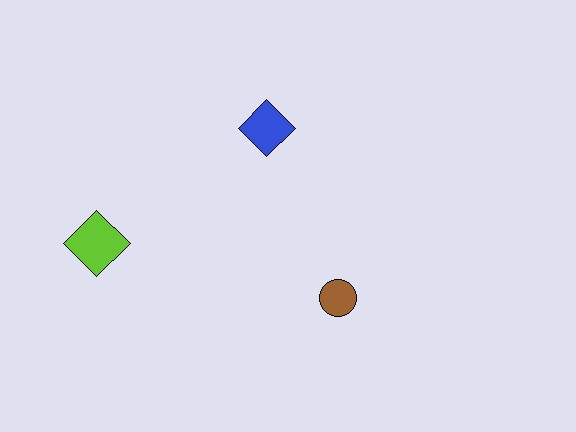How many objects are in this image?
There are 3 objects.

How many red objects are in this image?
There are no red objects.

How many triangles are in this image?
There are no triangles.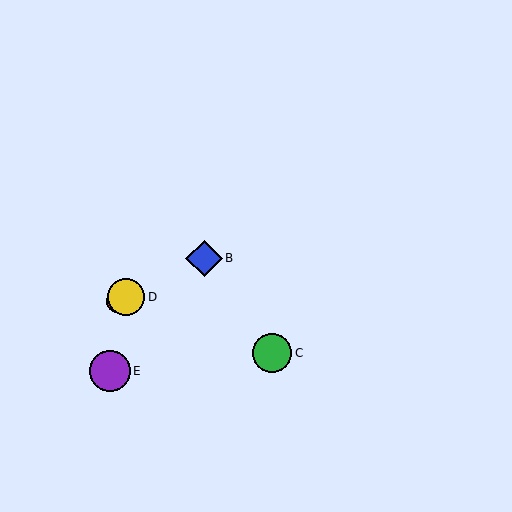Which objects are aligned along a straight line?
Objects A, B, D are aligned along a straight line.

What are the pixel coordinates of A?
Object A is at (117, 301).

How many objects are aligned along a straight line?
3 objects (A, B, D) are aligned along a straight line.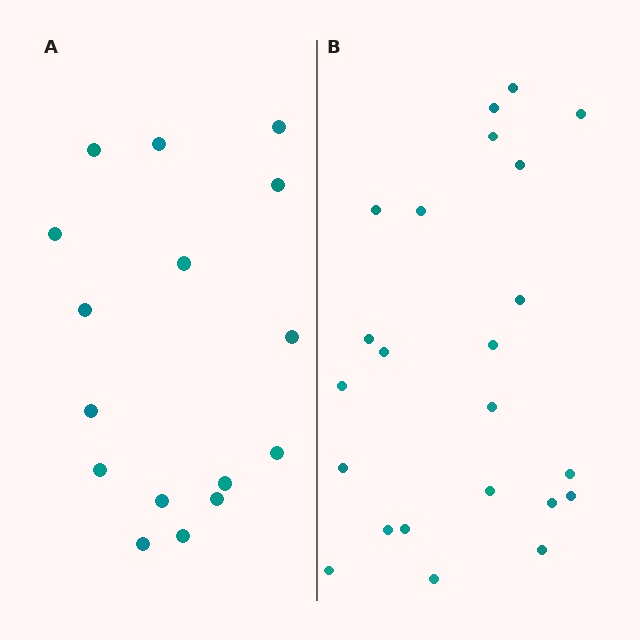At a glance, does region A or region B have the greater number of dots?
Region B (the right region) has more dots.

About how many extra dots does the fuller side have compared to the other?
Region B has roughly 8 or so more dots than region A.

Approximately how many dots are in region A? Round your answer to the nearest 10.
About 20 dots. (The exact count is 16, which rounds to 20.)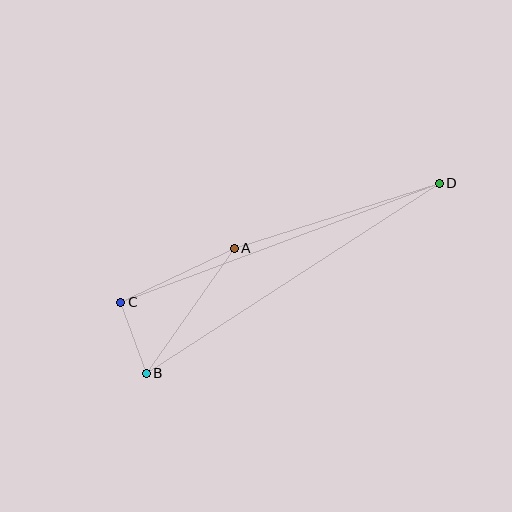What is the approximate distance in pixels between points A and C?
The distance between A and C is approximately 126 pixels.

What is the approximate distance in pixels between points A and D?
The distance between A and D is approximately 215 pixels.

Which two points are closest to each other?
Points B and C are closest to each other.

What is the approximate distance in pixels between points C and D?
The distance between C and D is approximately 340 pixels.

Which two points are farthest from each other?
Points B and D are farthest from each other.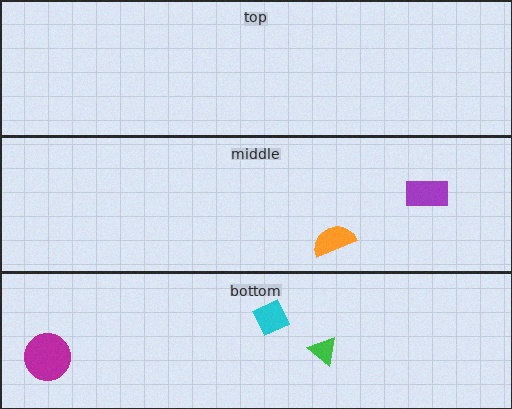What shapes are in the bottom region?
The magenta circle, the green triangle, the cyan square.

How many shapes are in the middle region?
2.